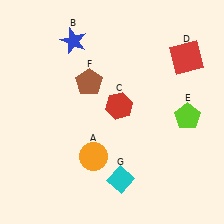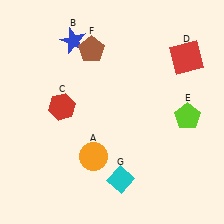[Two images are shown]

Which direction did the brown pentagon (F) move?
The brown pentagon (F) moved up.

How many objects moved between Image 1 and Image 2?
2 objects moved between the two images.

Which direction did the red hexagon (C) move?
The red hexagon (C) moved left.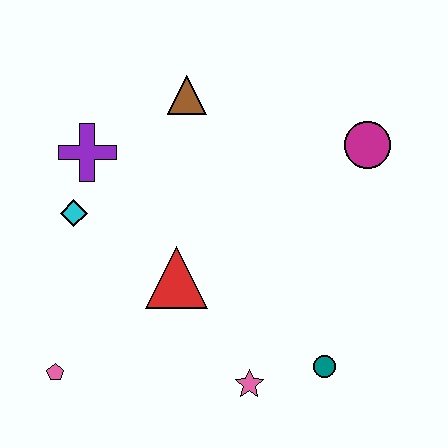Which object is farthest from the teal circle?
The purple cross is farthest from the teal circle.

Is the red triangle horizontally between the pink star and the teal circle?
No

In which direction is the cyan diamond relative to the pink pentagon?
The cyan diamond is above the pink pentagon.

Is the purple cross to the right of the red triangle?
No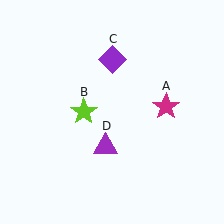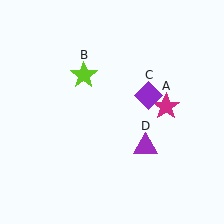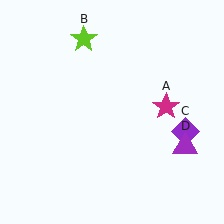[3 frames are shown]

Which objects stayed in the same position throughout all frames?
Magenta star (object A) remained stationary.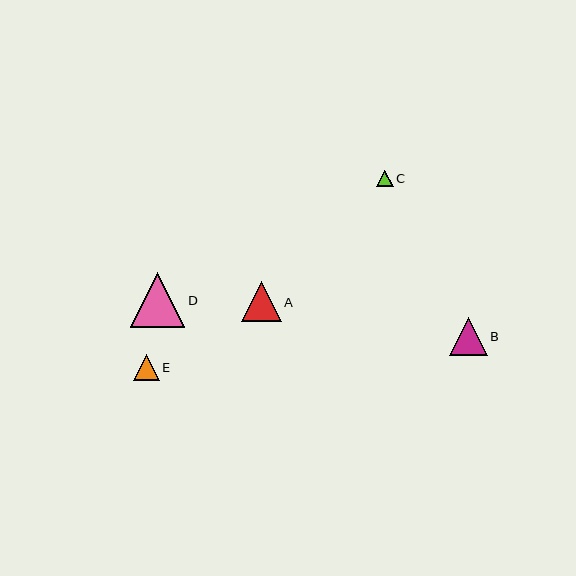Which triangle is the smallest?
Triangle C is the smallest with a size of approximately 17 pixels.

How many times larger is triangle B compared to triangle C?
Triangle B is approximately 2.3 times the size of triangle C.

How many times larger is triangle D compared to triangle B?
Triangle D is approximately 1.4 times the size of triangle B.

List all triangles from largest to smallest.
From largest to smallest: D, A, B, E, C.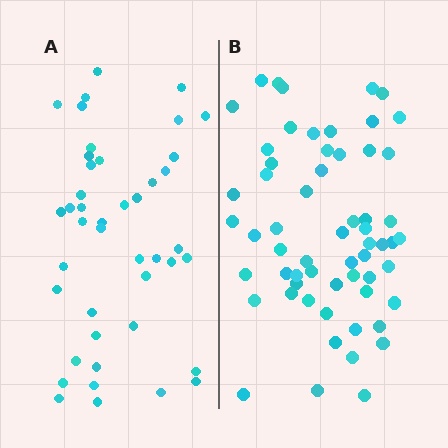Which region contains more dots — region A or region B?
Region B (the right region) has more dots.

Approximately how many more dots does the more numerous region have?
Region B has approximately 15 more dots than region A.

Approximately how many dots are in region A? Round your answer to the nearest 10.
About 40 dots. (The exact count is 43, which rounds to 40.)